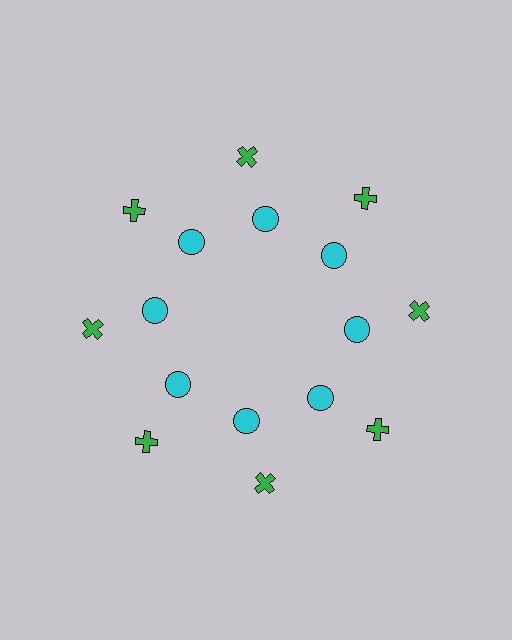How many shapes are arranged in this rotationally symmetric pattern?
There are 16 shapes, arranged in 8 groups of 2.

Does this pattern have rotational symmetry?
Yes, this pattern has 8-fold rotational symmetry. It looks the same after rotating 45 degrees around the center.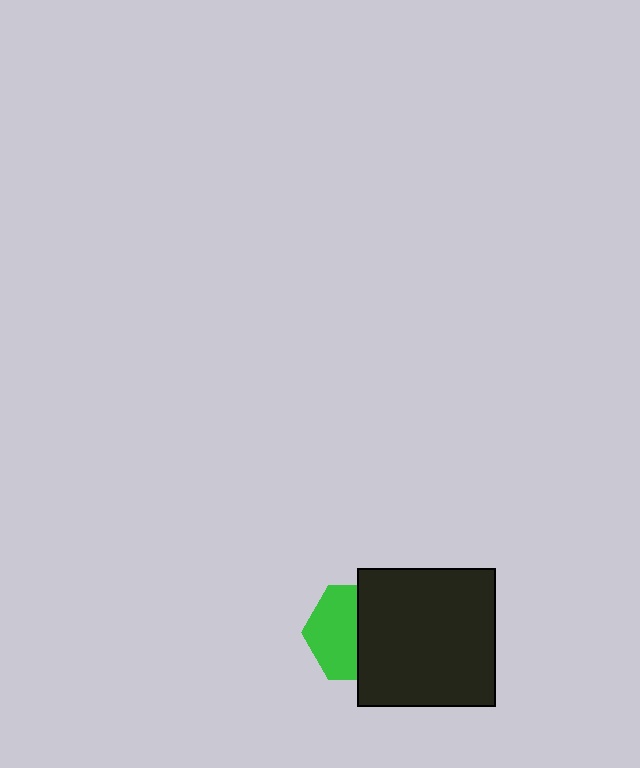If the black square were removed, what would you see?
You would see the complete green hexagon.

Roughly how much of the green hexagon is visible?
About half of it is visible (roughly 52%).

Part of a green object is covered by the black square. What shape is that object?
It is a hexagon.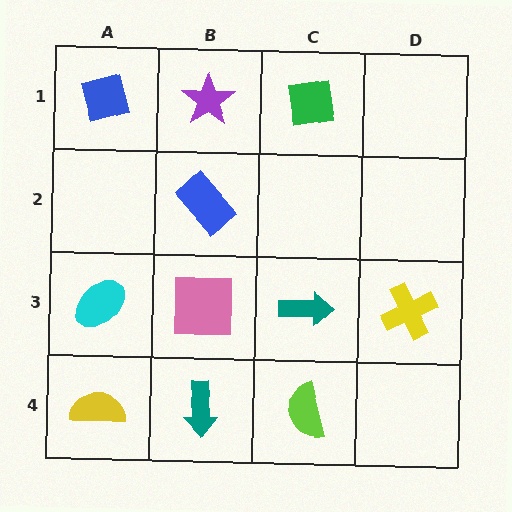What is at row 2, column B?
A blue rectangle.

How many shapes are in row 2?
1 shape.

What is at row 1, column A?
A blue square.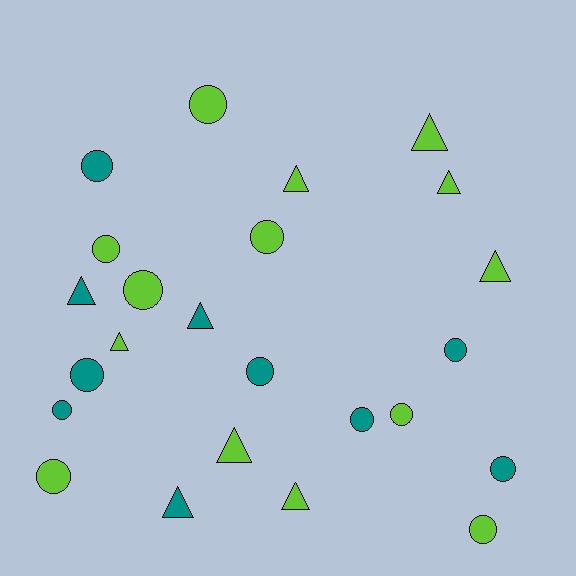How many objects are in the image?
There are 24 objects.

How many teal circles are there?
There are 7 teal circles.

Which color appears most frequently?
Lime, with 14 objects.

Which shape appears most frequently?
Circle, with 14 objects.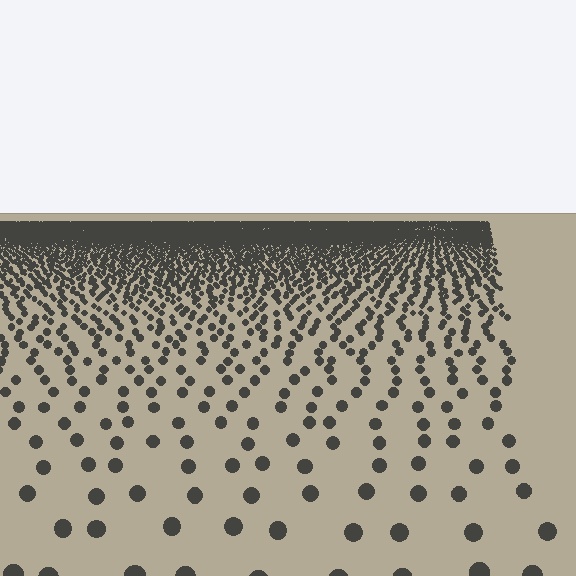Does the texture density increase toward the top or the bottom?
Density increases toward the top.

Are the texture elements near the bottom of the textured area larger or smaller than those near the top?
Larger. Near the bottom, elements are closer to the viewer and appear at a bigger on-screen size.